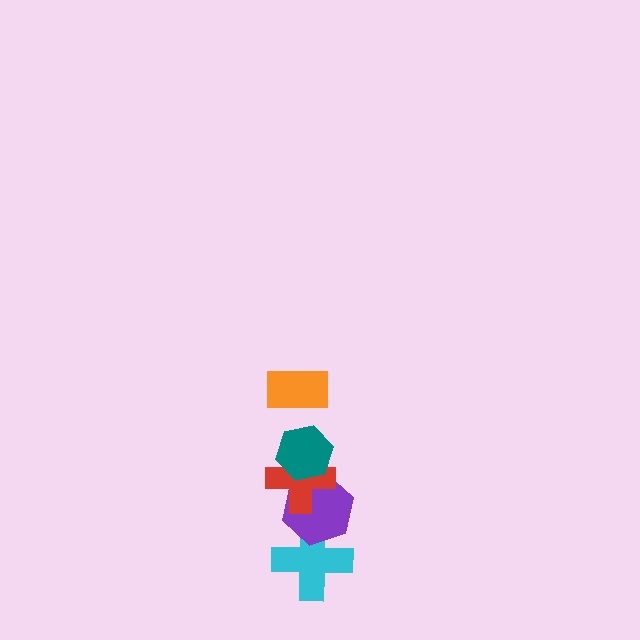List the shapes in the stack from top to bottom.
From top to bottom: the orange rectangle, the teal hexagon, the red cross, the purple hexagon, the cyan cross.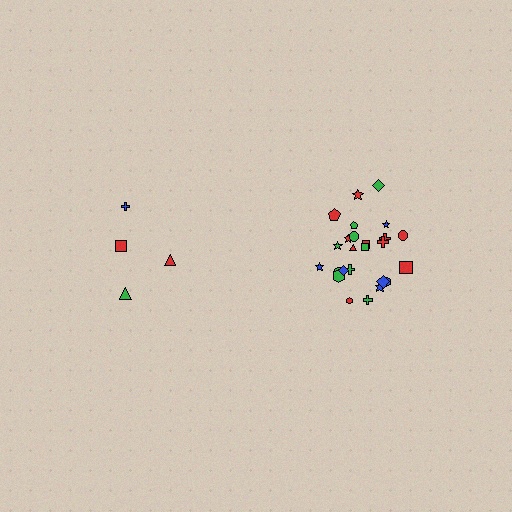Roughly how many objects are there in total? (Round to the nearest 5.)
Roughly 30 objects in total.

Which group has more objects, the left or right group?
The right group.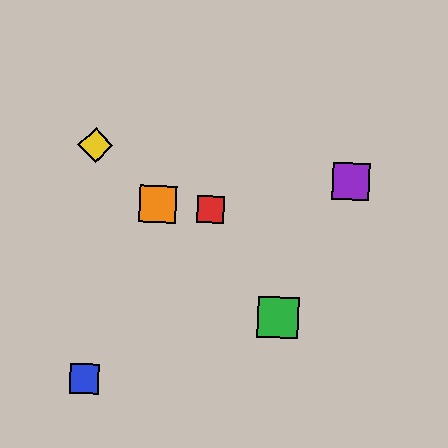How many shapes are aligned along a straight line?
3 shapes (the green square, the yellow diamond, the orange square) are aligned along a straight line.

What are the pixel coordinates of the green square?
The green square is at (278, 317).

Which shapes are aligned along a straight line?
The green square, the yellow diamond, the orange square are aligned along a straight line.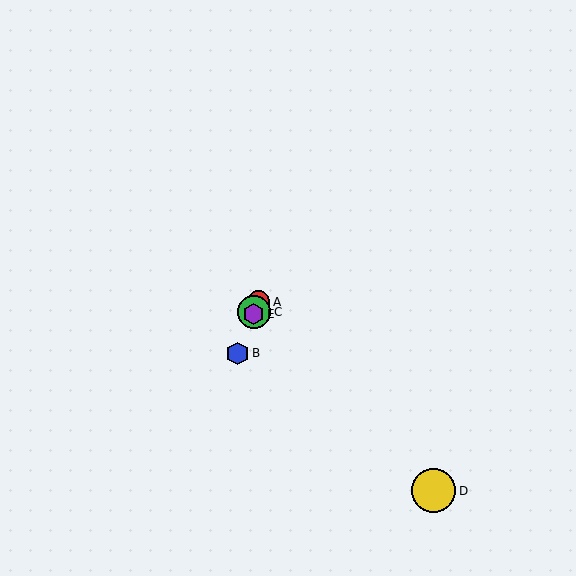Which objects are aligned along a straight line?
Objects A, B, C, E are aligned along a straight line.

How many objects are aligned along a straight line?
4 objects (A, B, C, E) are aligned along a straight line.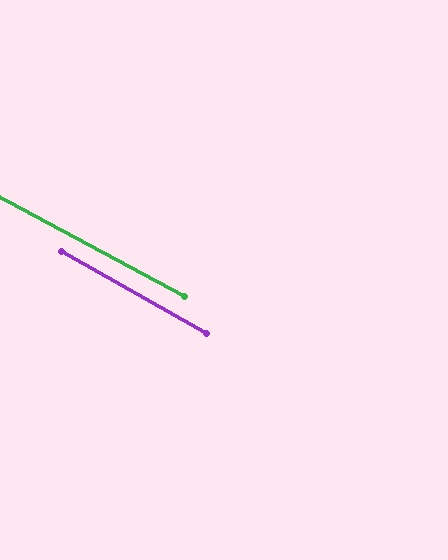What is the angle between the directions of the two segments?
Approximately 1 degree.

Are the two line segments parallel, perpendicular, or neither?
Parallel — their directions differ by only 1.3°.